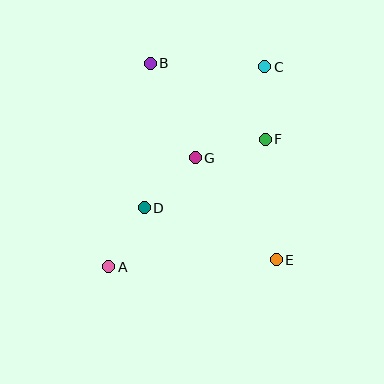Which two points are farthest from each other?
Points A and C are farthest from each other.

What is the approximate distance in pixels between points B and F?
The distance between B and F is approximately 138 pixels.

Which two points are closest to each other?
Points A and D are closest to each other.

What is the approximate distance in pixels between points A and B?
The distance between A and B is approximately 207 pixels.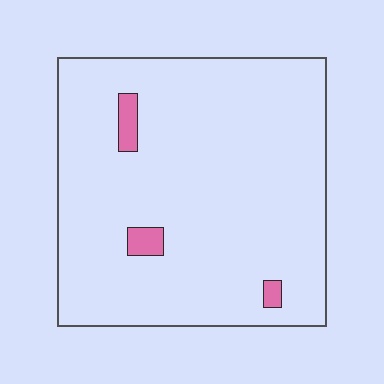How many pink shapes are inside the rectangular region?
3.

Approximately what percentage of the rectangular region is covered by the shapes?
Approximately 5%.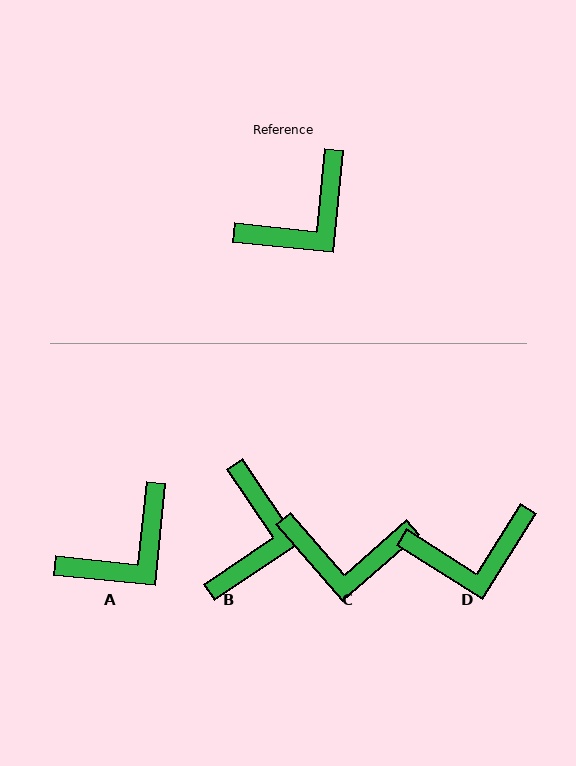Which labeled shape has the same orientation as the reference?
A.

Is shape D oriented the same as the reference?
No, it is off by about 27 degrees.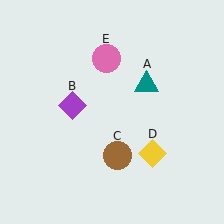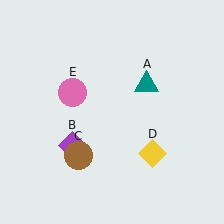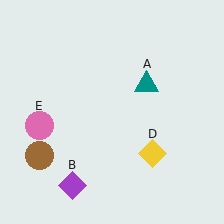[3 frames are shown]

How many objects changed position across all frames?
3 objects changed position: purple diamond (object B), brown circle (object C), pink circle (object E).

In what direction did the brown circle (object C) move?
The brown circle (object C) moved left.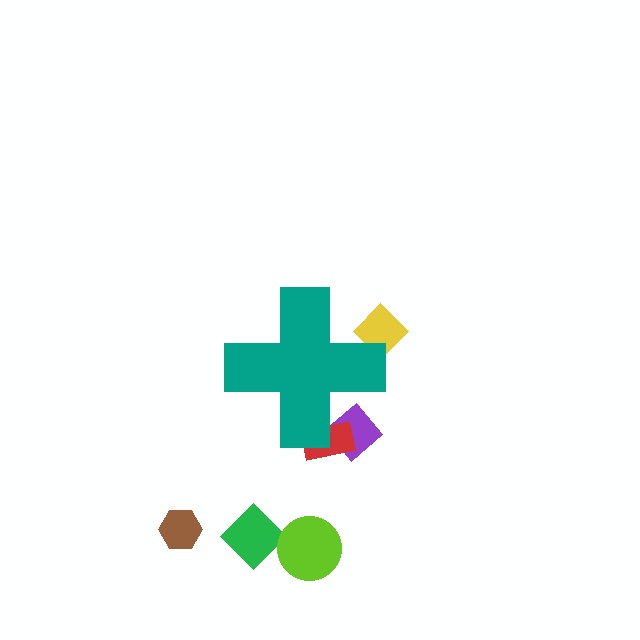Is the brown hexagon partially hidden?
No, the brown hexagon is fully visible.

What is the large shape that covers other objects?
A teal cross.